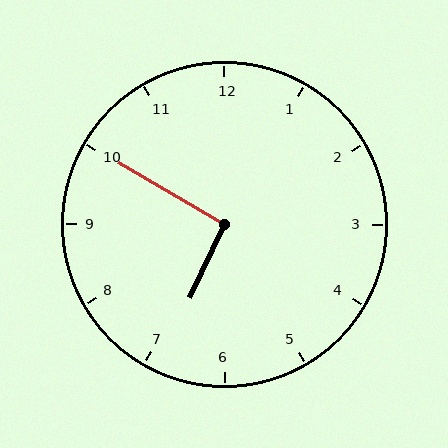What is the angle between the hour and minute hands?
Approximately 95 degrees.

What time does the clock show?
6:50.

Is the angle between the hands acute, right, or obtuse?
It is right.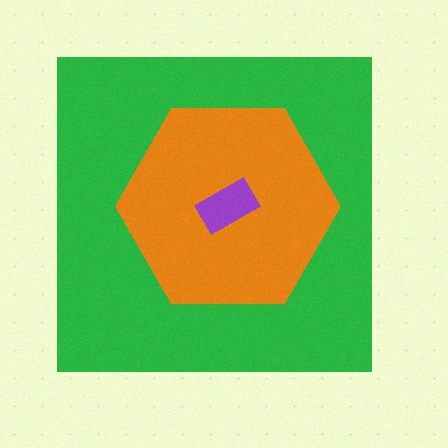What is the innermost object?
The purple rectangle.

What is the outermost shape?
The green square.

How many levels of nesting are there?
3.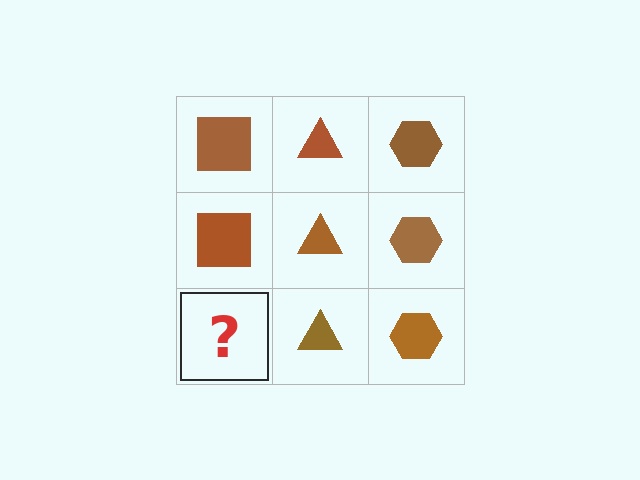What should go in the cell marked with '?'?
The missing cell should contain a brown square.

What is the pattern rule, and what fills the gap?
The rule is that each column has a consistent shape. The gap should be filled with a brown square.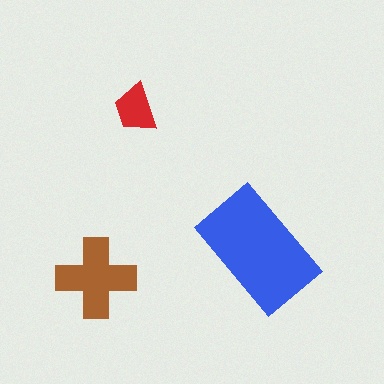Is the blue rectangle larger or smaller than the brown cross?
Larger.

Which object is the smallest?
The red trapezoid.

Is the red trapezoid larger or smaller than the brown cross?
Smaller.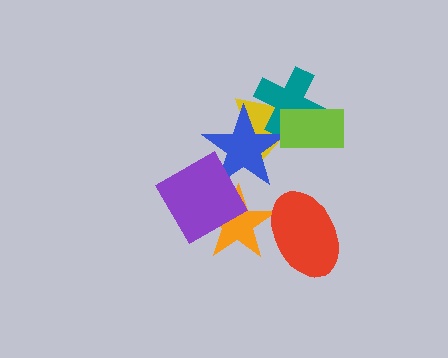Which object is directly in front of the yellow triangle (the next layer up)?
The teal cross is directly in front of the yellow triangle.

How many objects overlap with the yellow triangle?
3 objects overlap with the yellow triangle.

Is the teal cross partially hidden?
Yes, it is partially covered by another shape.